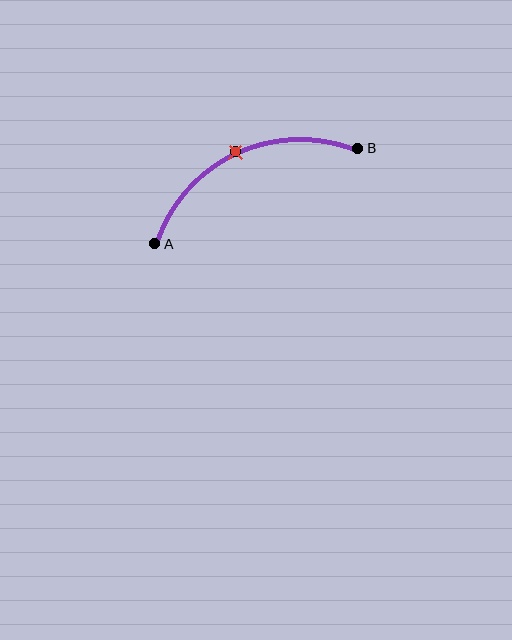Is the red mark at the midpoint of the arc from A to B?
Yes. The red mark lies on the arc at equal arc-length from both A and B — it is the arc midpoint.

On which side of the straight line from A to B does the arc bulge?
The arc bulges above the straight line connecting A and B.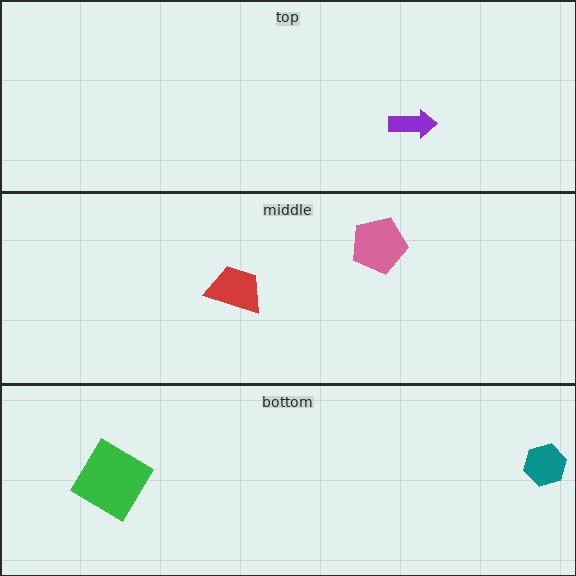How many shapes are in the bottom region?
2.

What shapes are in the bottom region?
The teal hexagon, the green diamond.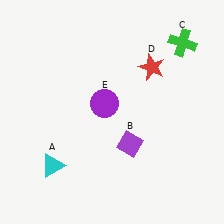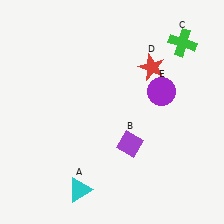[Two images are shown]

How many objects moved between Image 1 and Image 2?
2 objects moved between the two images.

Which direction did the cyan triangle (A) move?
The cyan triangle (A) moved right.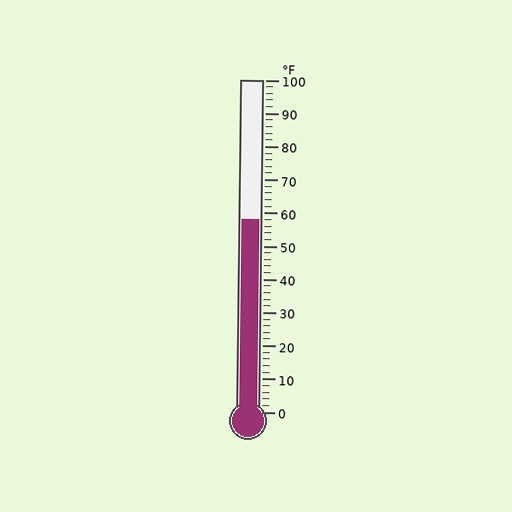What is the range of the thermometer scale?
The thermometer scale ranges from 0°F to 100°F.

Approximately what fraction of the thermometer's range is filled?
The thermometer is filled to approximately 60% of its range.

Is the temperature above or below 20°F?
The temperature is above 20°F.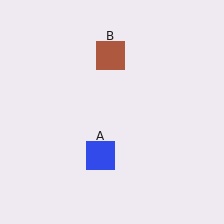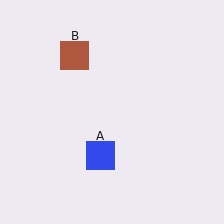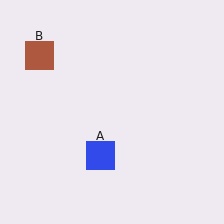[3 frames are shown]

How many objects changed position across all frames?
1 object changed position: brown square (object B).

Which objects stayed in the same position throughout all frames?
Blue square (object A) remained stationary.